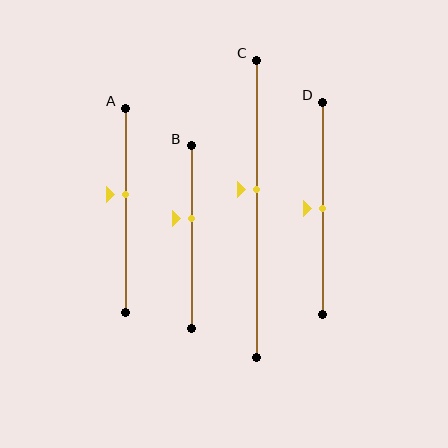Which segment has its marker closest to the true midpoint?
Segment D has its marker closest to the true midpoint.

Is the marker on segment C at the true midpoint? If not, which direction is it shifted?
No, the marker on segment C is shifted upward by about 6% of the segment length.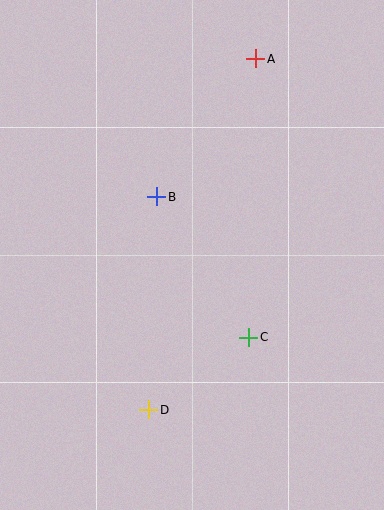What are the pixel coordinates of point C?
Point C is at (249, 337).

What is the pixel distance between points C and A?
The distance between C and A is 279 pixels.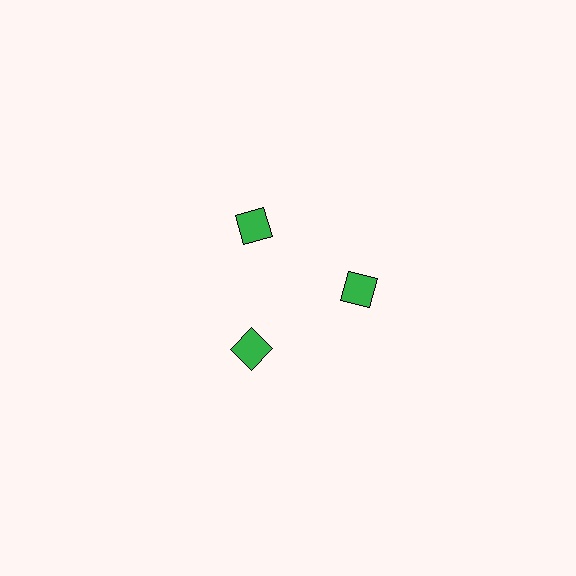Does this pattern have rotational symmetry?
Yes, this pattern has 3-fold rotational symmetry. It looks the same after rotating 120 degrees around the center.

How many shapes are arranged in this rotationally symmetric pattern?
There are 3 shapes, arranged in 3 groups of 1.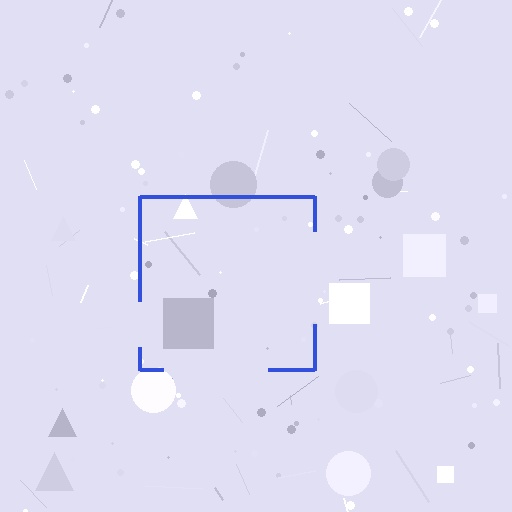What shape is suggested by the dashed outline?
The dashed outline suggests a square.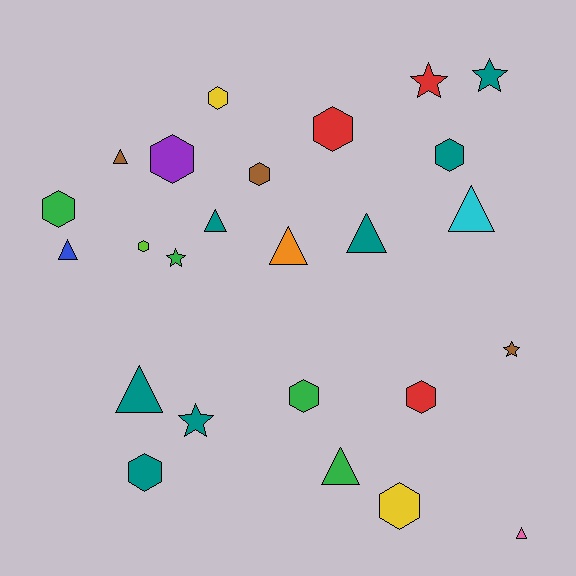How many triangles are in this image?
There are 9 triangles.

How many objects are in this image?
There are 25 objects.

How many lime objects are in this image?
There is 1 lime object.